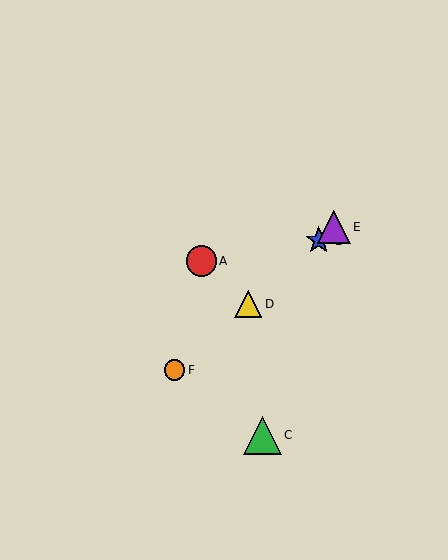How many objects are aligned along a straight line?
4 objects (B, D, E, F) are aligned along a straight line.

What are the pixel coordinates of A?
Object A is at (201, 261).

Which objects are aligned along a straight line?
Objects B, D, E, F are aligned along a straight line.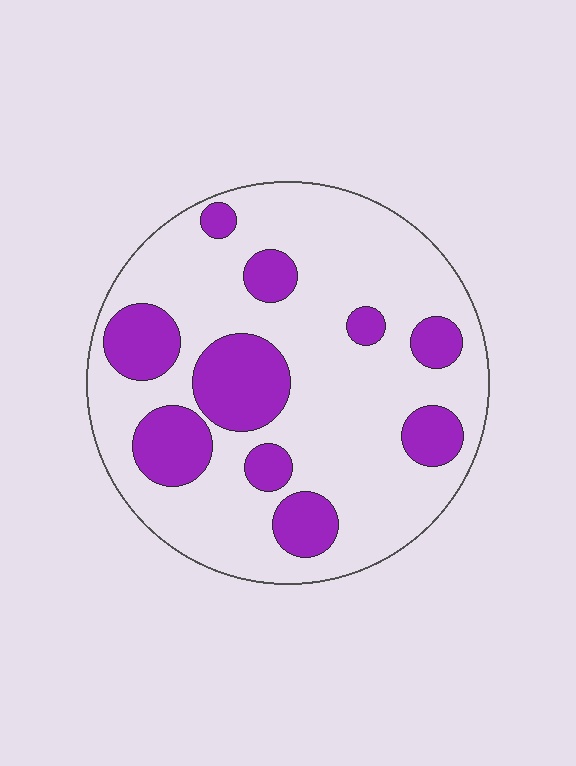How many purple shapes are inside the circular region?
10.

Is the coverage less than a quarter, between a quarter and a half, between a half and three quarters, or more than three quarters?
Between a quarter and a half.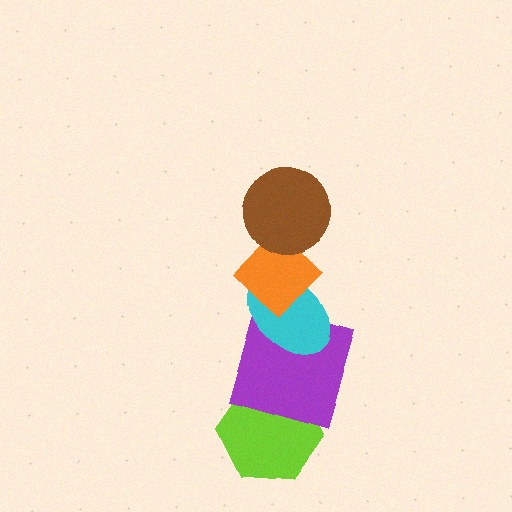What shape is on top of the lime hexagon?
The purple square is on top of the lime hexagon.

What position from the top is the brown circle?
The brown circle is 1st from the top.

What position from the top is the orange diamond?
The orange diamond is 2nd from the top.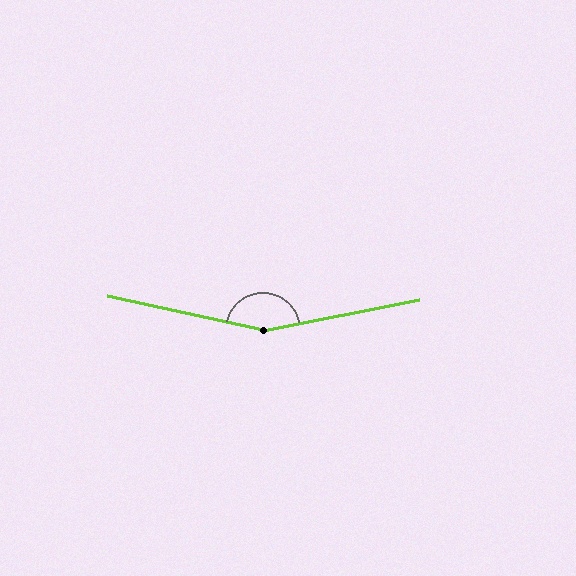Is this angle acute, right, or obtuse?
It is obtuse.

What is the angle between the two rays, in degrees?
Approximately 156 degrees.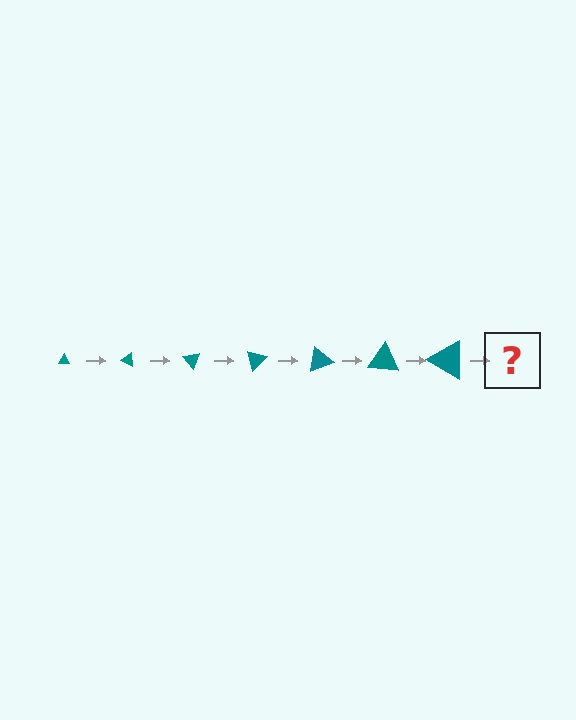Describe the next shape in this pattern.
It should be a triangle, larger than the previous one and rotated 175 degrees from the start.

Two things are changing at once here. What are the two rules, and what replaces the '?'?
The two rules are that the triangle grows larger each step and it rotates 25 degrees each step. The '?' should be a triangle, larger than the previous one and rotated 175 degrees from the start.